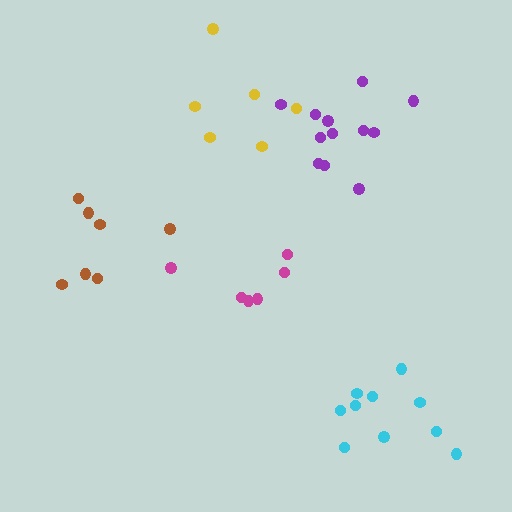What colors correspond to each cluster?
The clusters are colored: cyan, purple, brown, magenta, yellow.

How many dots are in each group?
Group 1: 10 dots, Group 2: 12 dots, Group 3: 7 dots, Group 4: 6 dots, Group 5: 6 dots (41 total).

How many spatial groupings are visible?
There are 5 spatial groupings.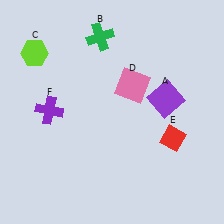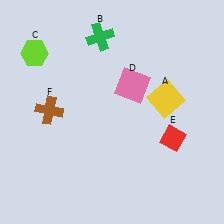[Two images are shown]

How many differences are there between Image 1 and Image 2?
There are 2 differences between the two images.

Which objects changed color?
A changed from purple to yellow. F changed from purple to brown.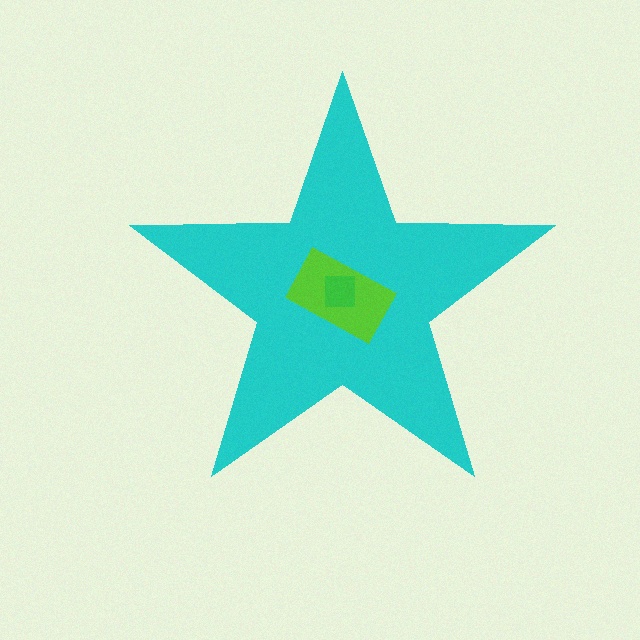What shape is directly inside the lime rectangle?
The green square.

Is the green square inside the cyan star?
Yes.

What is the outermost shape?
The cyan star.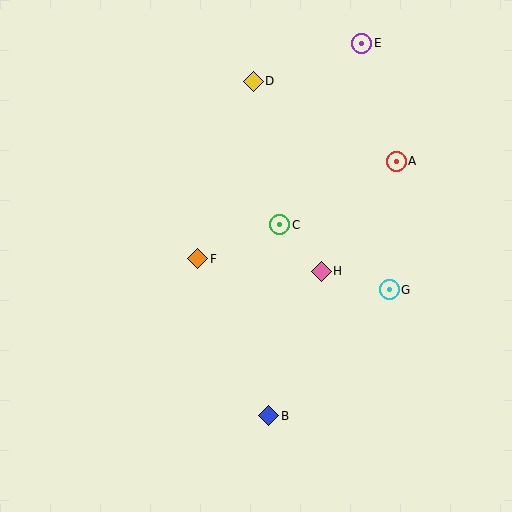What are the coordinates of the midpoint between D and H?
The midpoint between D and H is at (287, 176).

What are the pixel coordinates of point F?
Point F is at (198, 259).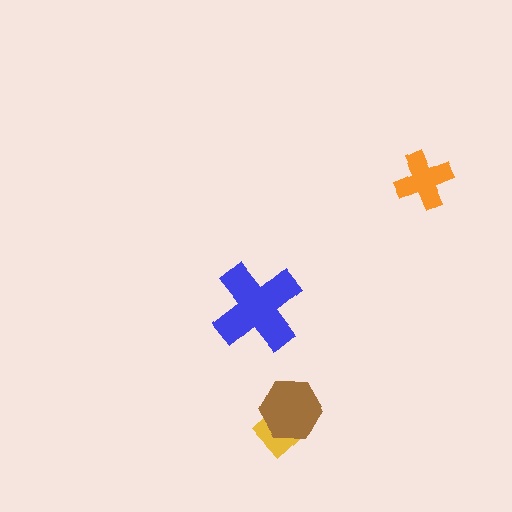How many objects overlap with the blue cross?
0 objects overlap with the blue cross.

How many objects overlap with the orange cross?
0 objects overlap with the orange cross.